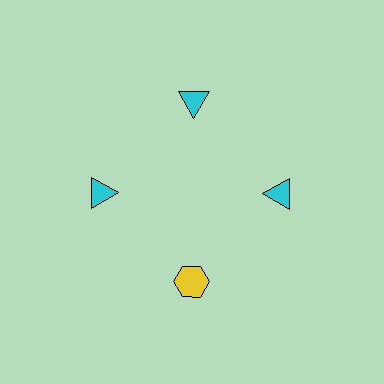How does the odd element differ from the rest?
It differs in both color (yellow instead of cyan) and shape (hexagon instead of triangle).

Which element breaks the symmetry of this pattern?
The yellow hexagon at roughly the 6 o'clock position breaks the symmetry. All other shapes are cyan triangles.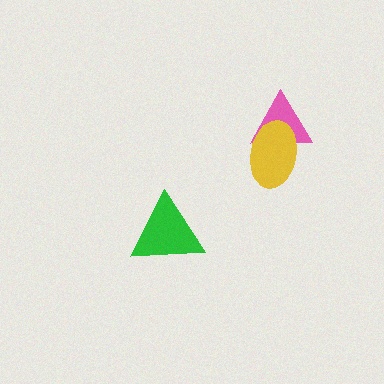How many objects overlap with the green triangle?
0 objects overlap with the green triangle.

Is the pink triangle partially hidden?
Yes, it is partially covered by another shape.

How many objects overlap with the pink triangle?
1 object overlaps with the pink triangle.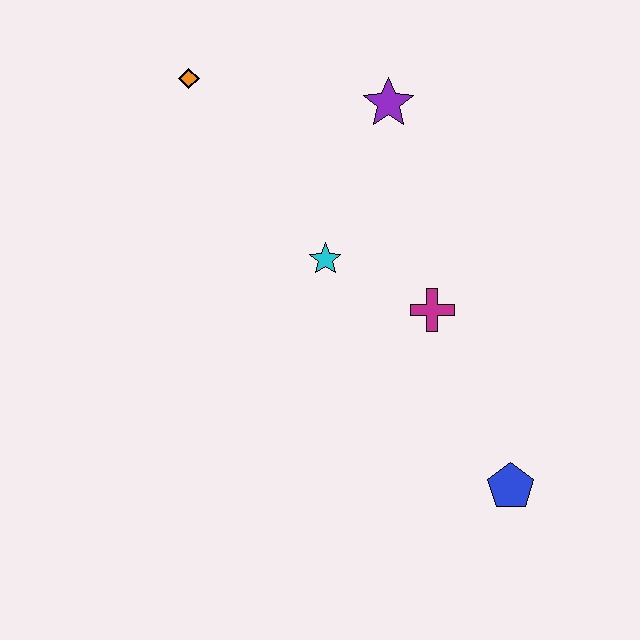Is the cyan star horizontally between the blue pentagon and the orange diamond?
Yes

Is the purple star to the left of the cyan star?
No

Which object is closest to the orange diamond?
The purple star is closest to the orange diamond.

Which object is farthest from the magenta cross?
The orange diamond is farthest from the magenta cross.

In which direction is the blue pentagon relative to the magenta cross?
The blue pentagon is below the magenta cross.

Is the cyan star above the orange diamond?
No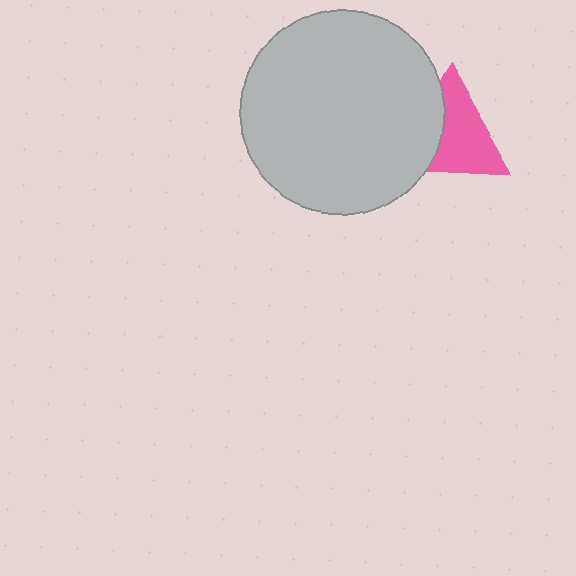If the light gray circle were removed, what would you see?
You would see the complete pink triangle.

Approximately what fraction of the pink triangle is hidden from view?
Roughly 38% of the pink triangle is hidden behind the light gray circle.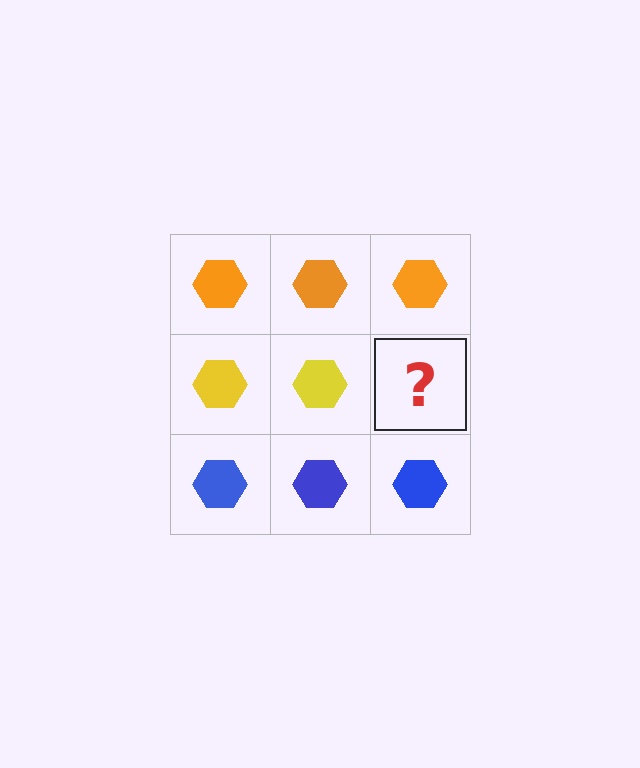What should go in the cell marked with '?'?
The missing cell should contain a yellow hexagon.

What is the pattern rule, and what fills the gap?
The rule is that each row has a consistent color. The gap should be filled with a yellow hexagon.